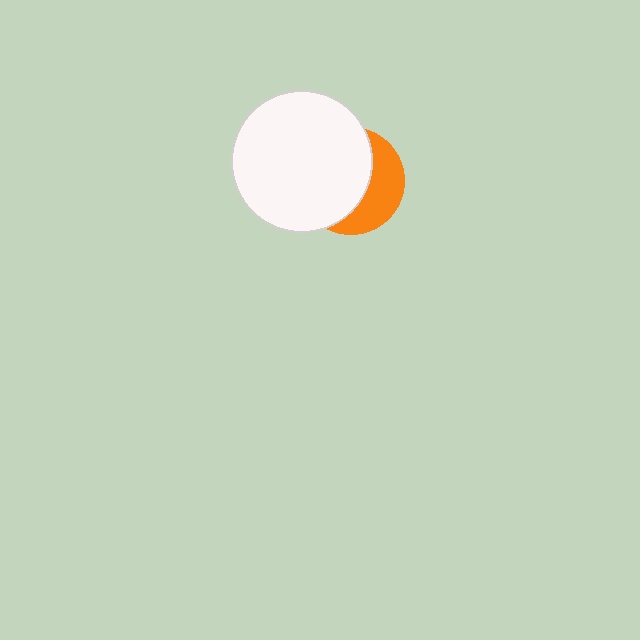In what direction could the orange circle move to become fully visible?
The orange circle could move right. That would shift it out from behind the white circle entirely.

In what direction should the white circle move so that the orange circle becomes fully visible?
The white circle should move left. That is the shortest direction to clear the overlap and leave the orange circle fully visible.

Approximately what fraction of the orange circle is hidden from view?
Roughly 63% of the orange circle is hidden behind the white circle.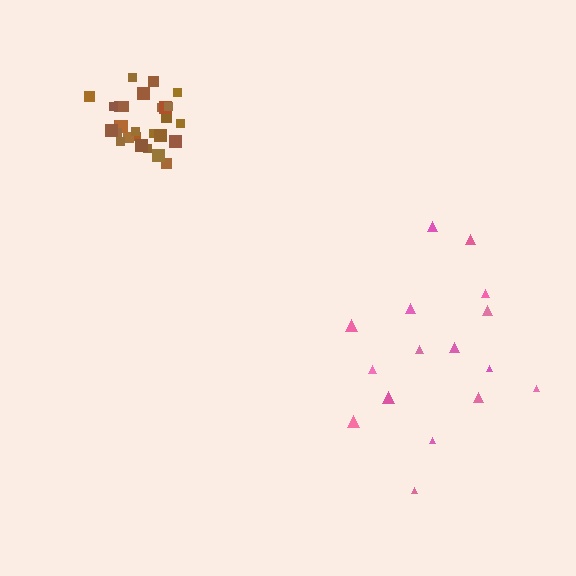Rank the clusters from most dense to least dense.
brown, pink.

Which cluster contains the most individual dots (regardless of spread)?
Brown (28).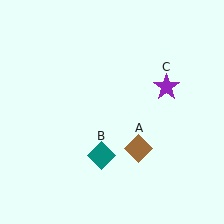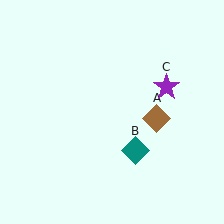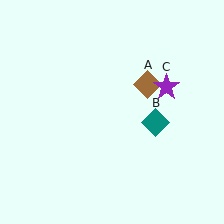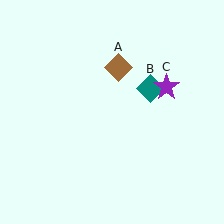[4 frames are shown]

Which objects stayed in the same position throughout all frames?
Purple star (object C) remained stationary.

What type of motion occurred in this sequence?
The brown diamond (object A), teal diamond (object B) rotated counterclockwise around the center of the scene.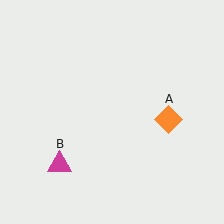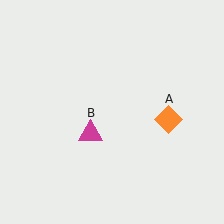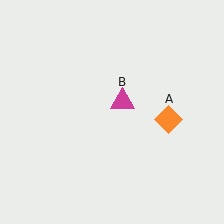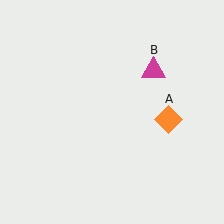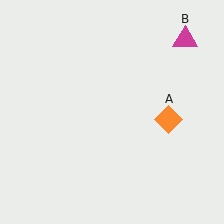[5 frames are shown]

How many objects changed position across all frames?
1 object changed position: magenta triangle (object B).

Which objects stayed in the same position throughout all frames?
Orange diamond (object A) remained stationary.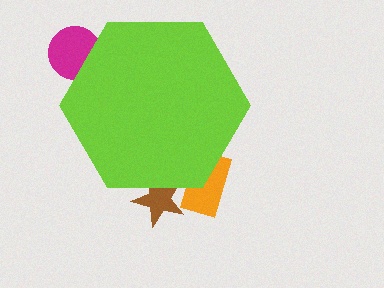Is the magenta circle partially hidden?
Yes, the magenta circle is partially hidden behind the lime hexagon.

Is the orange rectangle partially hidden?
Yes, the orange rectangle is partially hidden behind the lime hexagon.